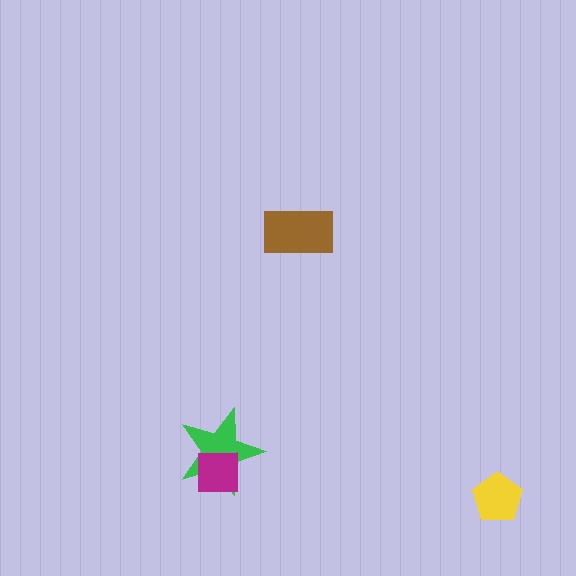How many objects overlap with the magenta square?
1 object overlaps with the magenta square.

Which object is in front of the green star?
The magenta square is in front of the green star.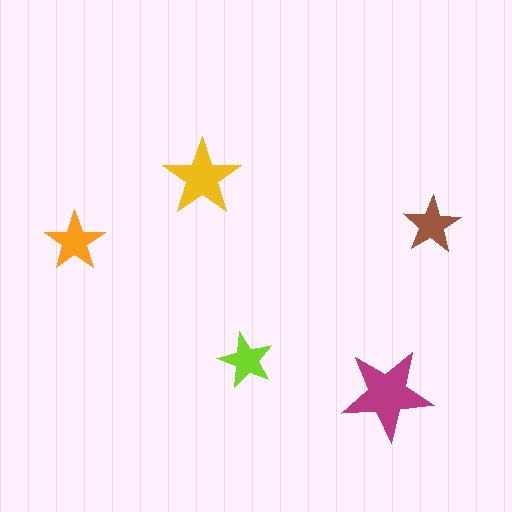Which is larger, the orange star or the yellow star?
The yellow one.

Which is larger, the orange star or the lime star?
The orange one.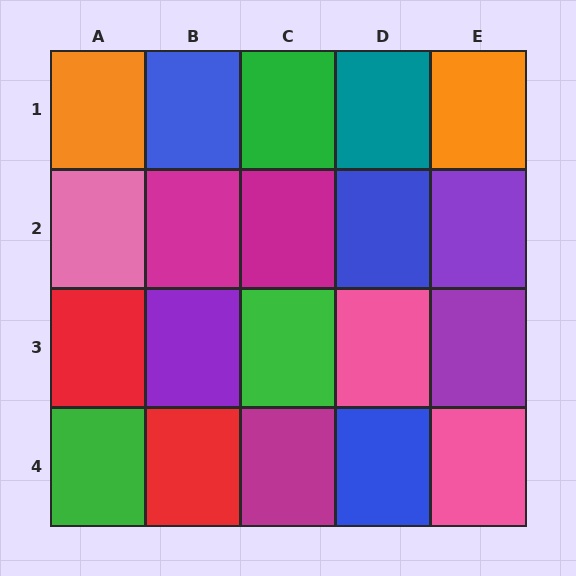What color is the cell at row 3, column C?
Green.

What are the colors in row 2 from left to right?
Pink, magenta, magenta, blue, purple.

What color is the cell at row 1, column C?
Green.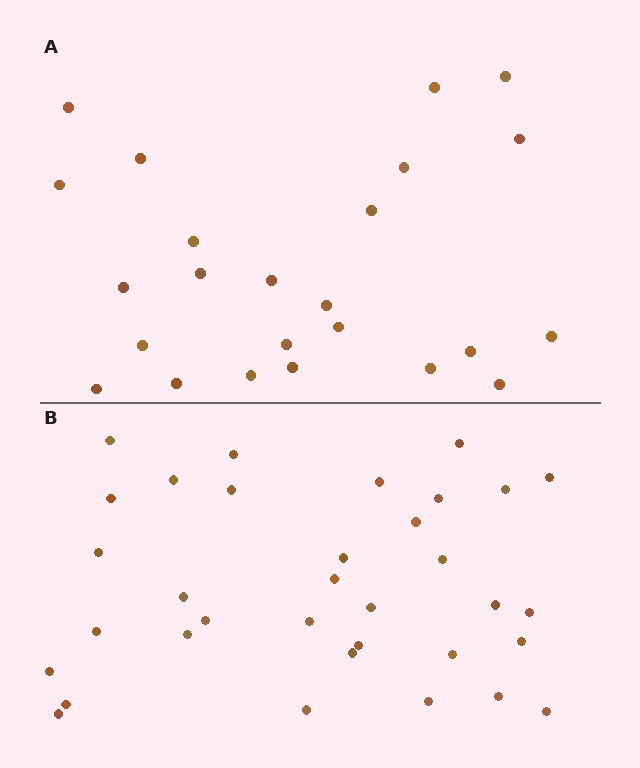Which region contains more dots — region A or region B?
Region B (the bottom region) has more dots.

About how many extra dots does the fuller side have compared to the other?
Region B has roughly 10 or so more dots than region A.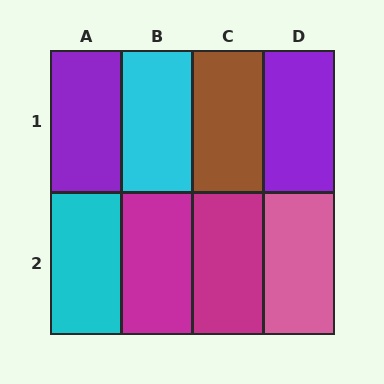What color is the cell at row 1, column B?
Cyan.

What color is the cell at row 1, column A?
Purple.